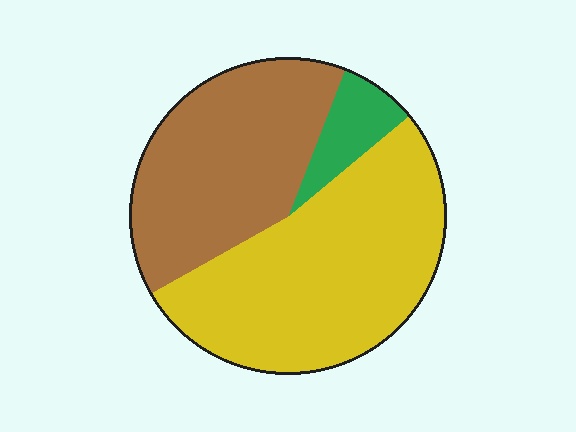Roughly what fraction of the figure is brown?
Brown covers about 40% of the figure.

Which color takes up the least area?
Green, at roughly 10%.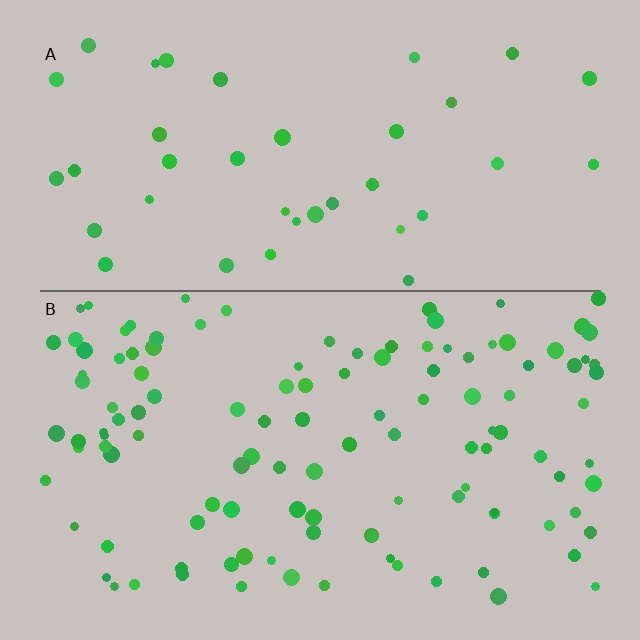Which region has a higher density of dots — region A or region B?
B (the bottom).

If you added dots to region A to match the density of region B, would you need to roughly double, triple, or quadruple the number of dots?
Approximately triple.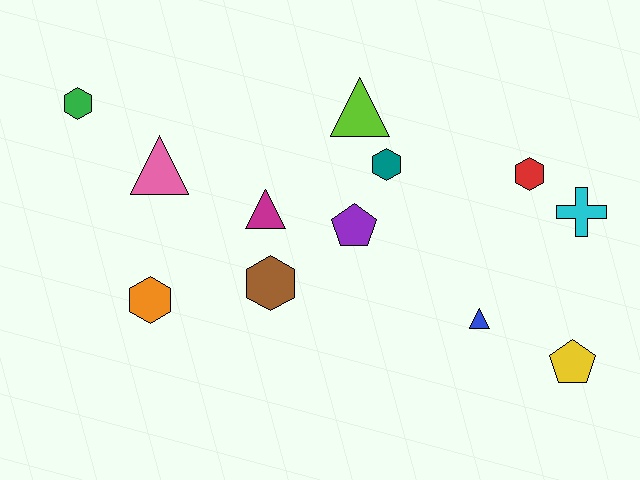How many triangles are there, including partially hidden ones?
There are 4 triangles.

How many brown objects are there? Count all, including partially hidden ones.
There is 1 brown object.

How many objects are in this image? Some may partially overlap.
There are 12 objects.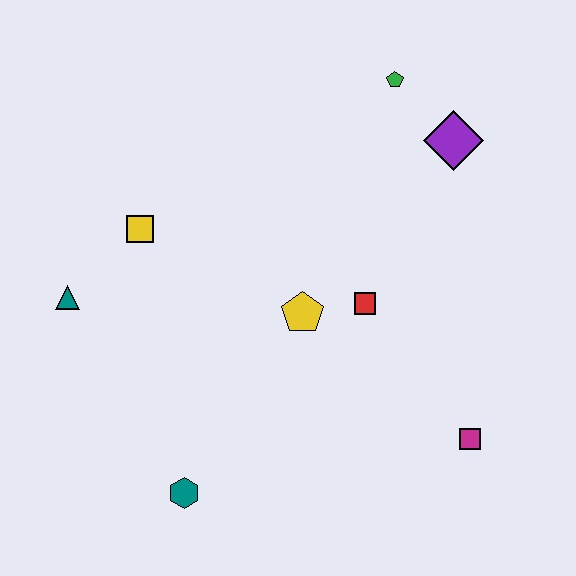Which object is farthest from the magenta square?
The teal triangle is farthest from the magenta square.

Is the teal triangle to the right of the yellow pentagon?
No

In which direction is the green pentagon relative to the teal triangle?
The green pentagon is to the right of the teal triangle.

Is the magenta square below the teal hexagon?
No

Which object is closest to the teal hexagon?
The yellow pentagon is closest to the teal hexagon.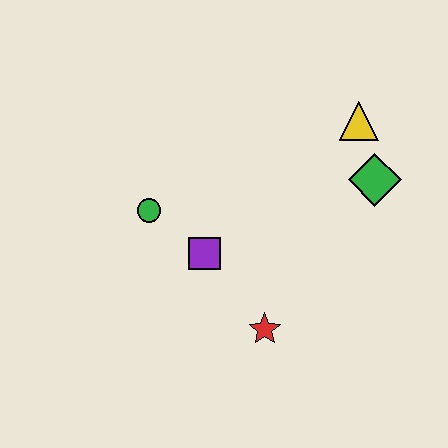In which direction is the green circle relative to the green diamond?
The green circle is to the left of the green diamond.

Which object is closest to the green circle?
The purple square is closest to the green circle.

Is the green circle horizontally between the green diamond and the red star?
No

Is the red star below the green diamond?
Yes